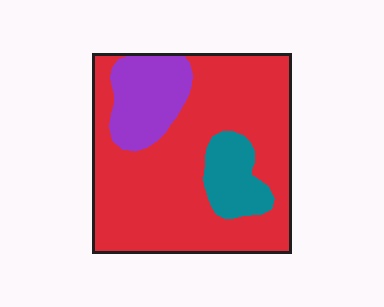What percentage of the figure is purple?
Purple takes up about one sixth (1/6) of the figure.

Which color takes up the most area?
Red, at roughly 75%.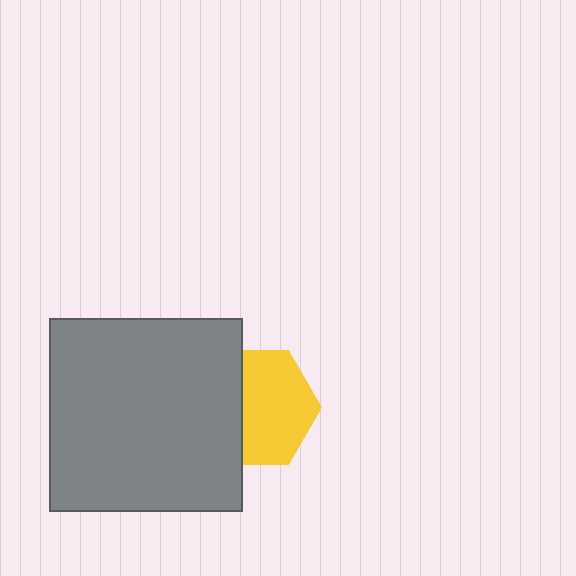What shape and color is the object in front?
The object in front is a gray square.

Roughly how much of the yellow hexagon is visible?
About half of it is visible (roughly 62%).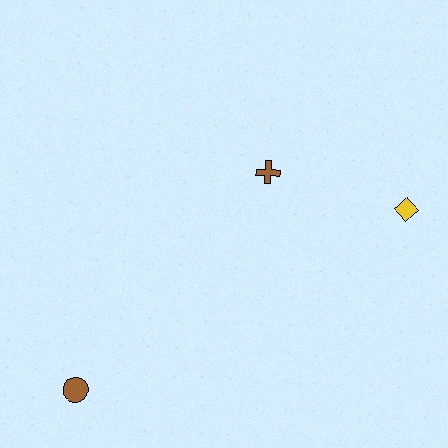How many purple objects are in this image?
There are no purple objects.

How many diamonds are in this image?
There is 1 diamond.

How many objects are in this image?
There are 3 objects.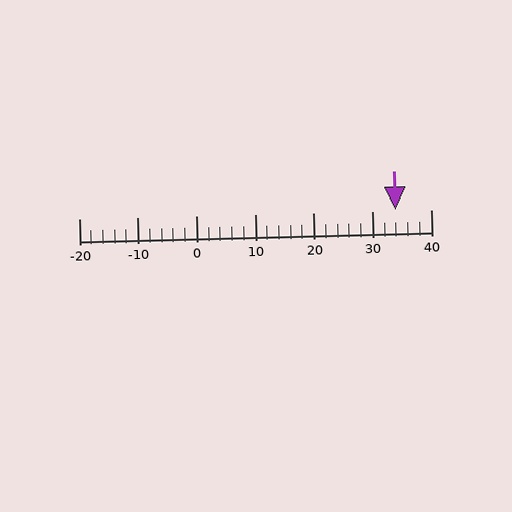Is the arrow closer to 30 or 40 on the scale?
The arrow is closer to 30.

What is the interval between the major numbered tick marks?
The major tick marks are spaced 10 units apart.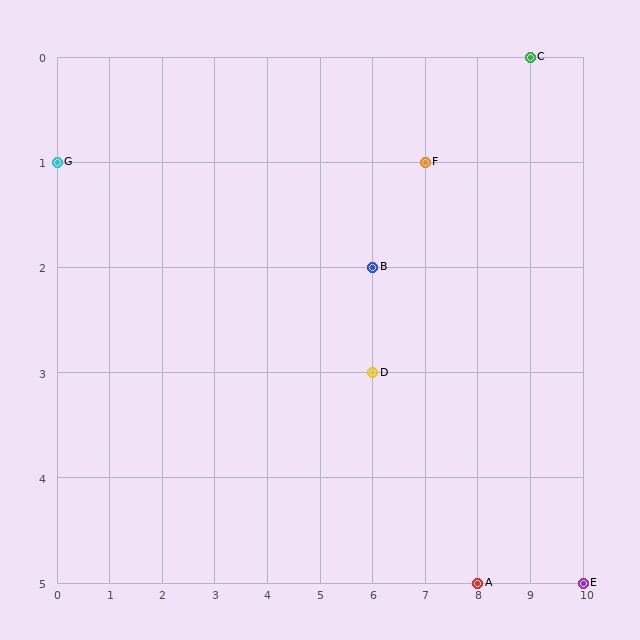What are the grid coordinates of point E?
Point E is at grid coordinates (10, 5).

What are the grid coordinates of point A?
Point A is at grid coordinates (8, 5).